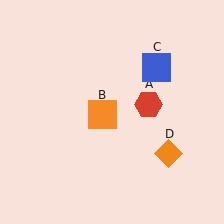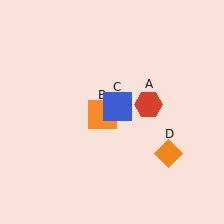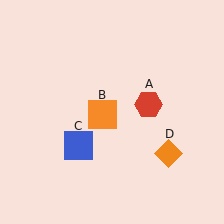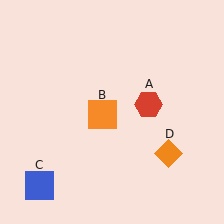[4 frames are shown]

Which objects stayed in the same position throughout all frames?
Red hexagon (object A) and orange square (object B) and orange diamond (object D) remained stationary.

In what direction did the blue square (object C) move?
The blue square (object C) moved down and to the left.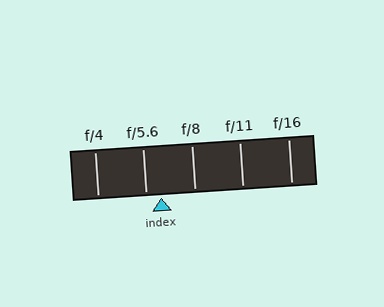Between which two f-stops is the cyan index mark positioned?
The index mark is between f/5.6 and f/8.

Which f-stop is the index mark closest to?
The index mark is closest to f/5.6.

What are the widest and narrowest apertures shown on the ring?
The widest aperture shown is f/4 and the narrowest is f/16.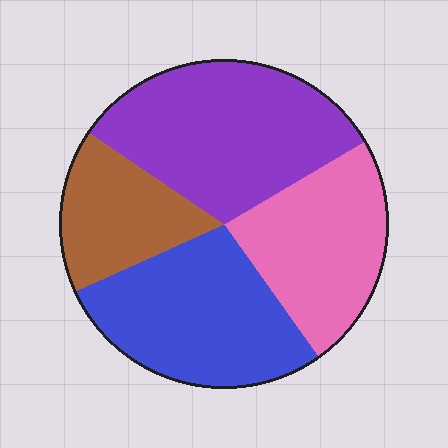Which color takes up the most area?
Purple, at roughly 30%.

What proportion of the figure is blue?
Blue takes up about one quarter (1/4) of the figure.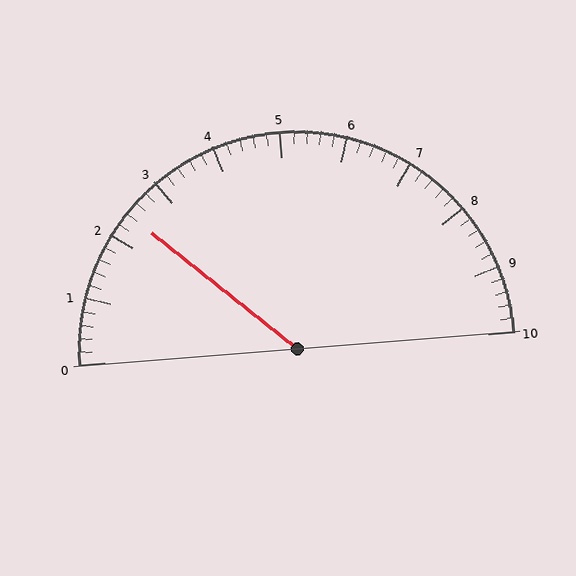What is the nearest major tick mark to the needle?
The nearest major tick mark is 2.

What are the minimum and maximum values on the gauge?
The gauge ranges from 0 to 10.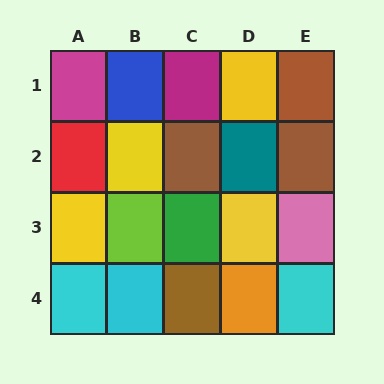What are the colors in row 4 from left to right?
Cyan, cyan, brown, orange, cyan.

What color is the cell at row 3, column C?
Green.